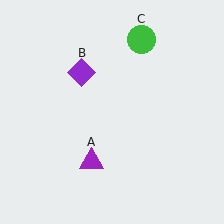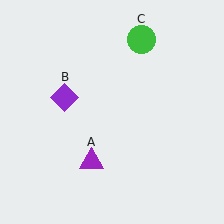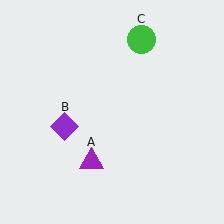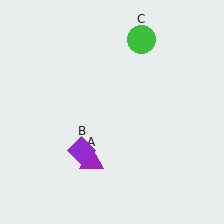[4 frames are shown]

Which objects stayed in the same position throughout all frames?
Purple triangle (object A) and green circle (object C) remained stationary.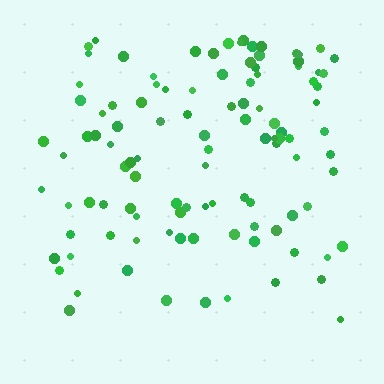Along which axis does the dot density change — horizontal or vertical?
Vertical.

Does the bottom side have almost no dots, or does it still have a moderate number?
Still a moderate number, just noticeably fewer than the top.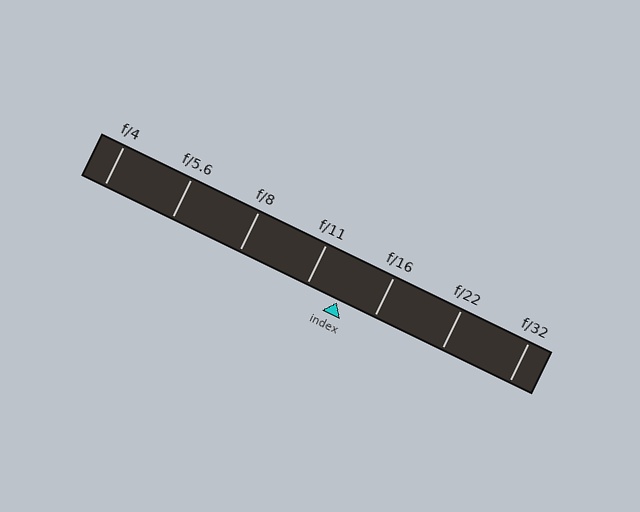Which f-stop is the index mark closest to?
The index mark is closest to f/11.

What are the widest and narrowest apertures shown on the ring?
The widest aperture shown is f/4 and the narrowest is f/32.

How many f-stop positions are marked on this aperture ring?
There are 7 f-stop positions marked.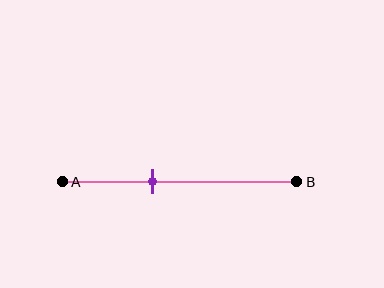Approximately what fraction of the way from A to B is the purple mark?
The purple mark is approximately 40% of the way from A to B.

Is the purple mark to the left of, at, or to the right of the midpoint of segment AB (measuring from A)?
The purple mark is to the left of the midpoint of segment AB.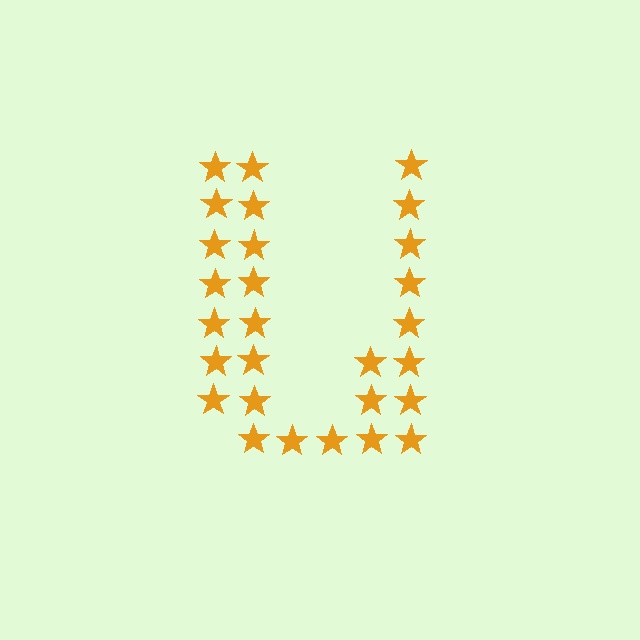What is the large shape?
The large shape is the letter U.